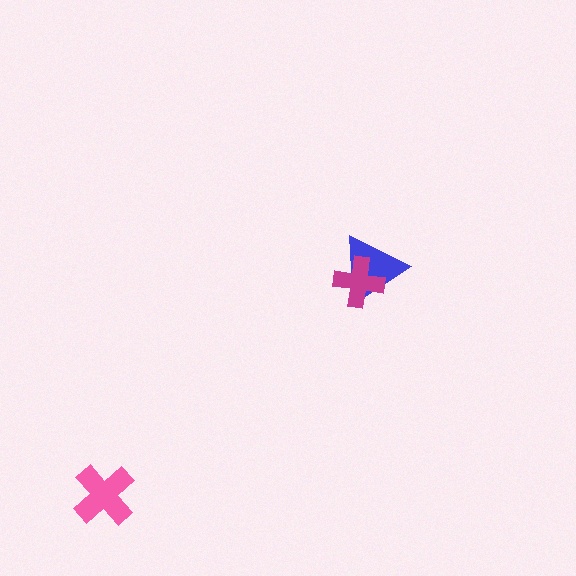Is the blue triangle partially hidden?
Yes, it is partially covered by another shape.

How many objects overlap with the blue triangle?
1 object overlaps with the blue triangle.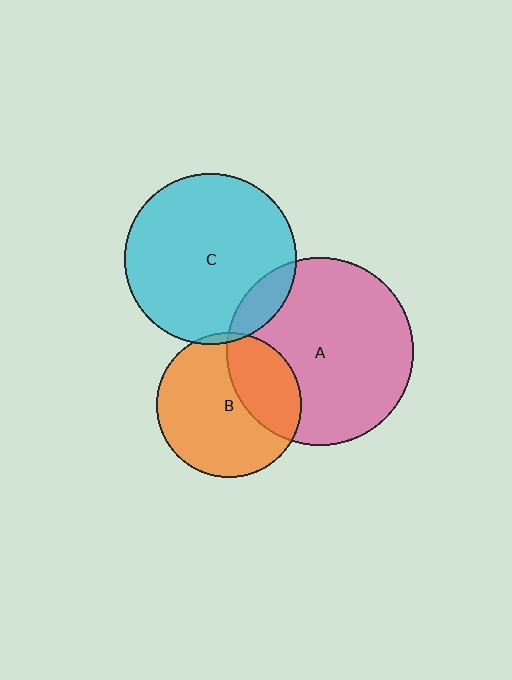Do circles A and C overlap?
Yes.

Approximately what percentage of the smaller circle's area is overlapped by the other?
Approximately 10%.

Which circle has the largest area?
Circle A (pink).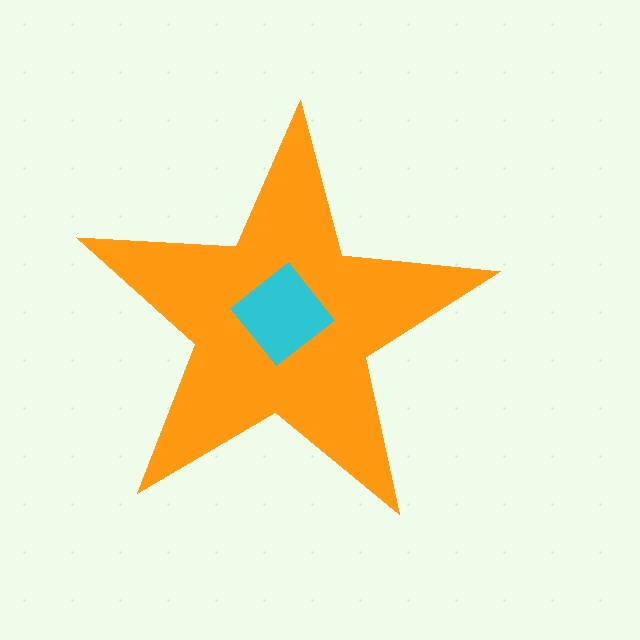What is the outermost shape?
The orange star.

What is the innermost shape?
The cyan diamond.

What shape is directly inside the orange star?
The cyan diamond.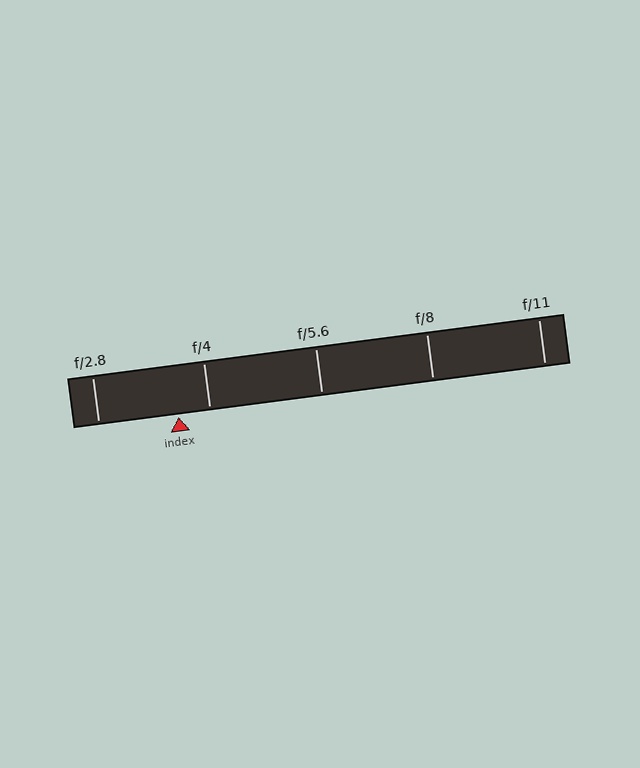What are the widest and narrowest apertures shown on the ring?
The widest aperture shown is f/2.8 and the narrowest is f/11.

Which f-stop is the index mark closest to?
The index mark is closest to f/4.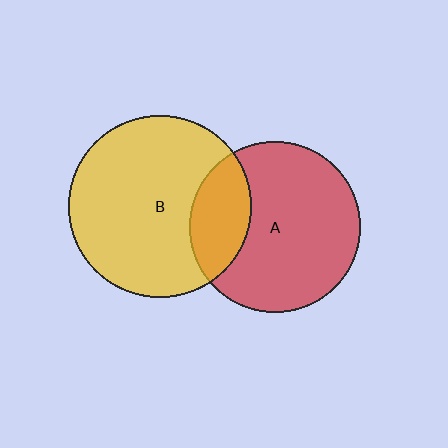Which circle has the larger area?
Circle B (yellow).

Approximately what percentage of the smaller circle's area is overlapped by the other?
Approximately 25%.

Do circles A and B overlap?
Yes.